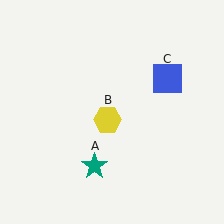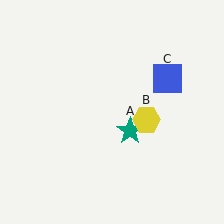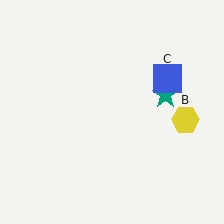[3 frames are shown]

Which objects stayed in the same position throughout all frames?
Blue square (object C) remained stationary.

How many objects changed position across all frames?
2 objects changed position: teal star (object A), yellow hexagon (object B).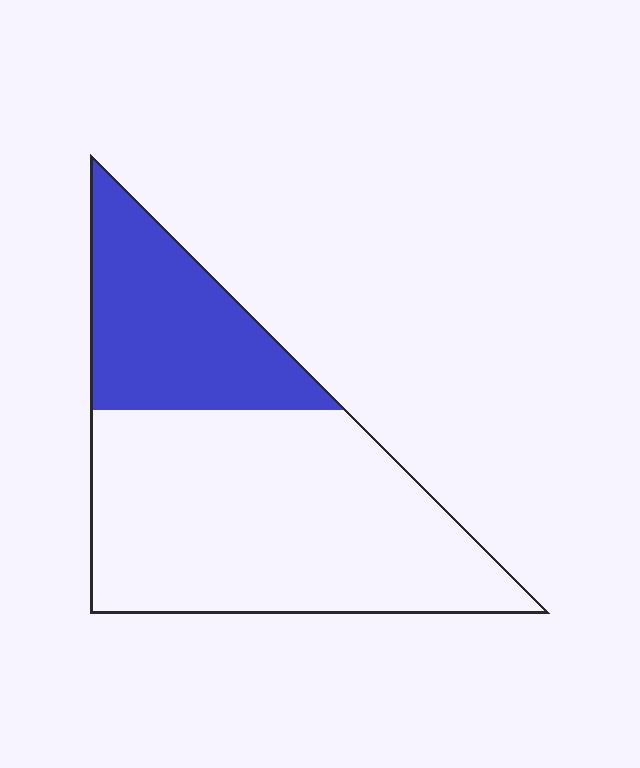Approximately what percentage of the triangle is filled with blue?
Approximately 30%.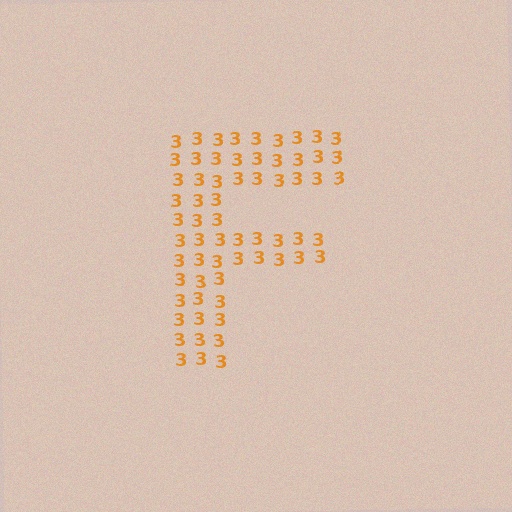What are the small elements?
The small elements are digit 3's.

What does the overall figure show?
The overall figure shows the letter F.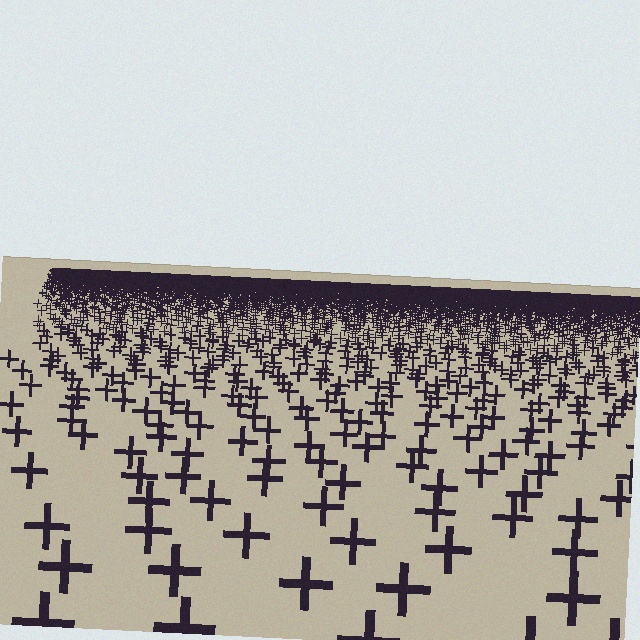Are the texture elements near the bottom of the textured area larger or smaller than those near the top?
Larger. Near the bottom, elements are closer to the viewer and appear at a bigger on-screen size.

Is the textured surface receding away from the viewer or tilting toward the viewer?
The surface is receding away from the viewer. Texture elements get smaller and denser toward the top.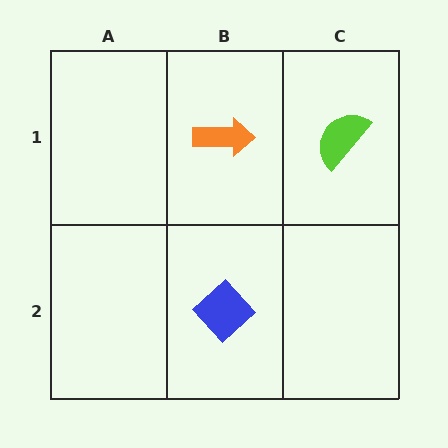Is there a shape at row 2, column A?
No, that cell is empty.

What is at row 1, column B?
An orange arrow.